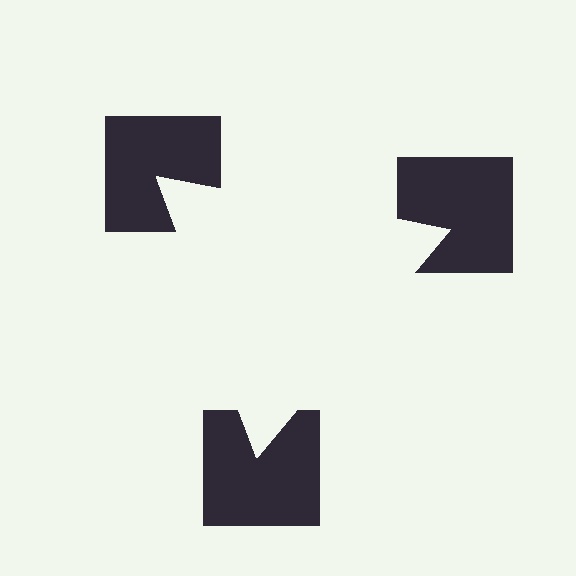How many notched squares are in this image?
There are 3 — one at each vertex of the illusory triangle.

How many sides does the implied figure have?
3 sides.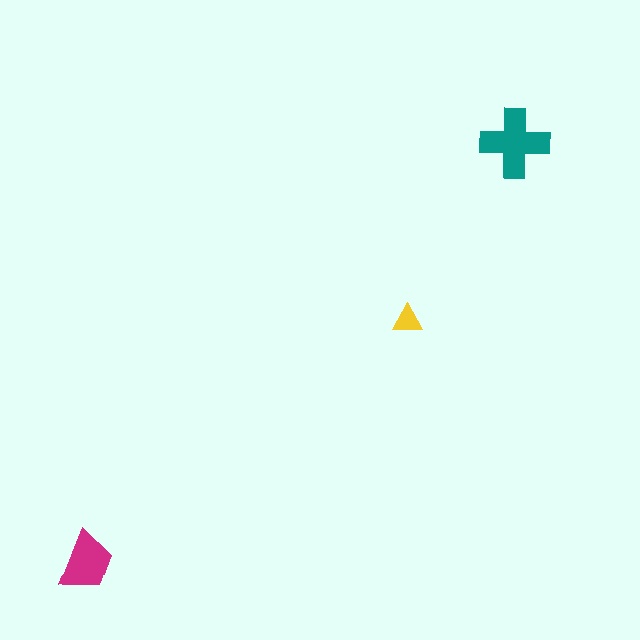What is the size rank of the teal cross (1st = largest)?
1st.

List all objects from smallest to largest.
The yellow triangle, the magenta trapezoid, the teal cross.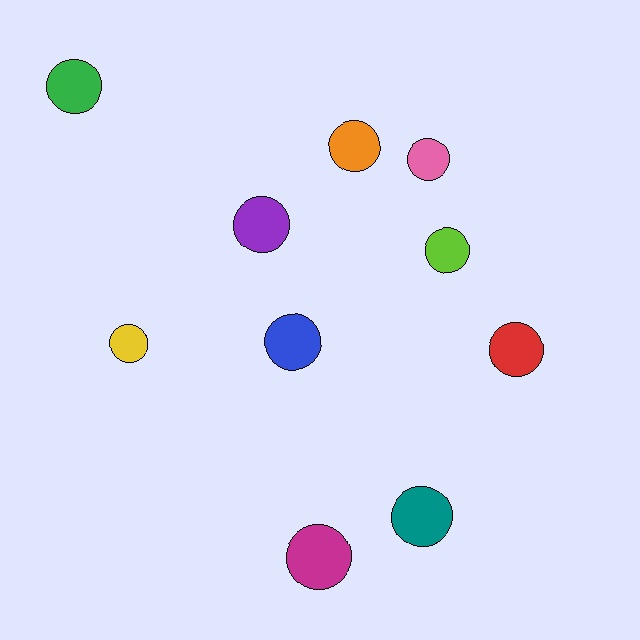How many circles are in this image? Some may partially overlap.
There are 10 circles.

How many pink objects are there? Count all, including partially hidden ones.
There is 1 pink object.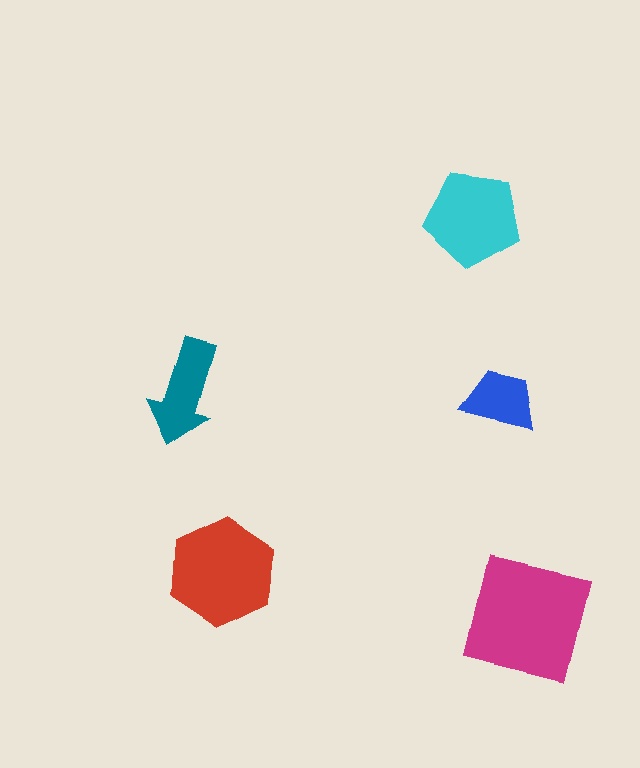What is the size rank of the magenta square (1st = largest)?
1st.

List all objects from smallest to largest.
The blue trapezoid, the teal arrow, the cyan pentagon, the red hexagon, the magenta square.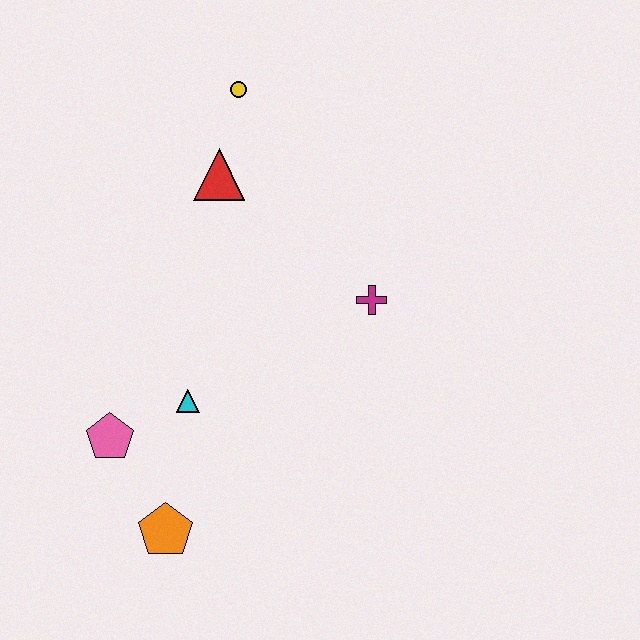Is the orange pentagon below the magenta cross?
Yes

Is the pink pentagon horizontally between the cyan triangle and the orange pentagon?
No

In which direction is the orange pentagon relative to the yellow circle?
The orange pentagon is below the yellow circle.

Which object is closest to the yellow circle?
The red triangle is closest to the yellow circle.